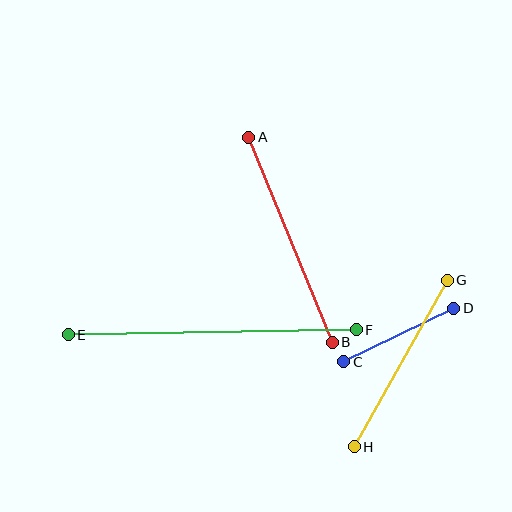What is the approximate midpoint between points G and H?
The midpoint is at approximately (401, 364) pixels.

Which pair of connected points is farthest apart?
Points E and F are farthest apart.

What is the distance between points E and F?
The distance is approximately 288 pixels.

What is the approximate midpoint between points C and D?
The midpoint is at approximately (399, 335) pixels.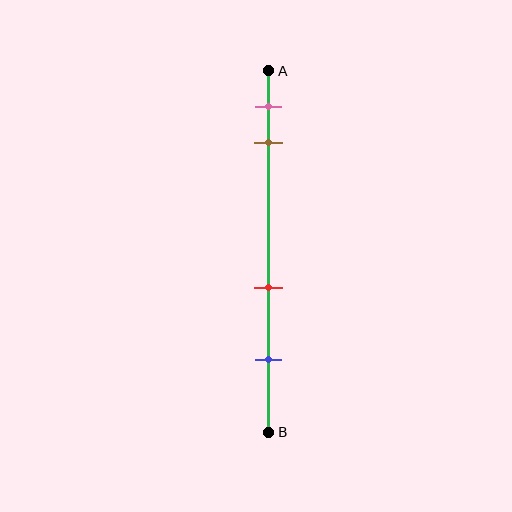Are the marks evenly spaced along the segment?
No, the marks are not evenly spaced.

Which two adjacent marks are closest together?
The pink and brown marks are the closest adjacent pair.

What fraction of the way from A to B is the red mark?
The red mark is approximately 60% (0.6) of the way from A to B.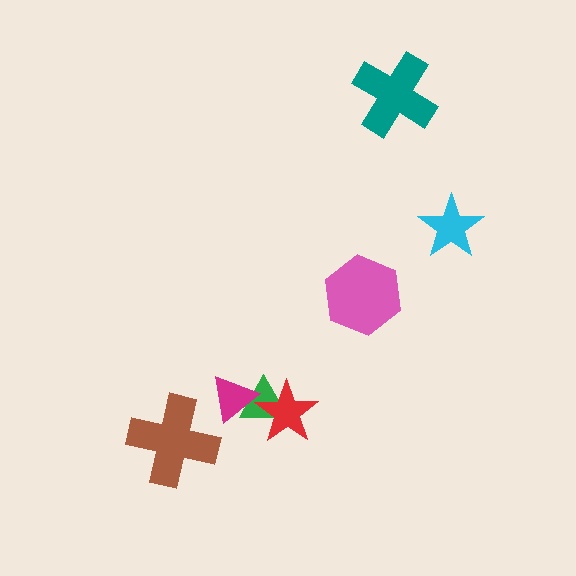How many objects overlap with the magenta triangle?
1 object overlaps with the magenta triangle.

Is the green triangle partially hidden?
Yes, it is partially covered by another shape.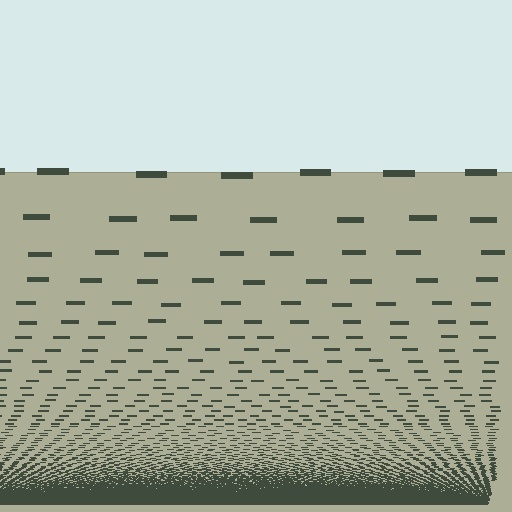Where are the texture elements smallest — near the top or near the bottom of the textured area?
Near the bottom.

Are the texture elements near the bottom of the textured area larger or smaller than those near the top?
Smaller. The gradient is inverted — elements near the bottom are smaller and denser.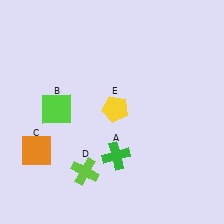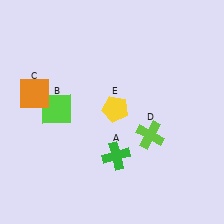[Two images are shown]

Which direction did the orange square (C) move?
The orange square (C) moved up.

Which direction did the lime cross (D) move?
The lime cross (D) moved right.